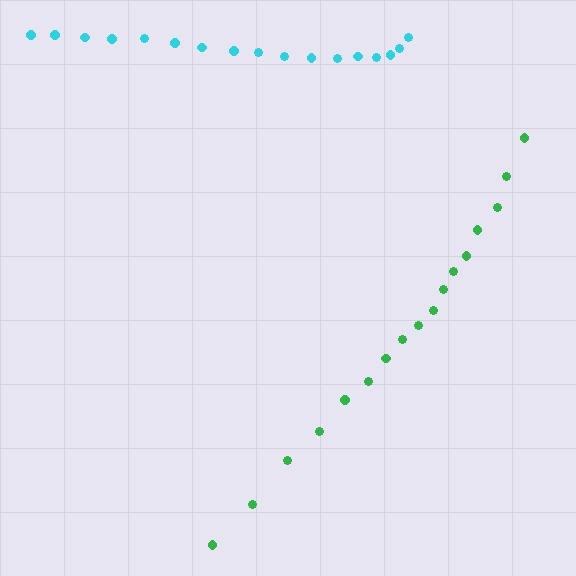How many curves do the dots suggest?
There are 2 distinct paths.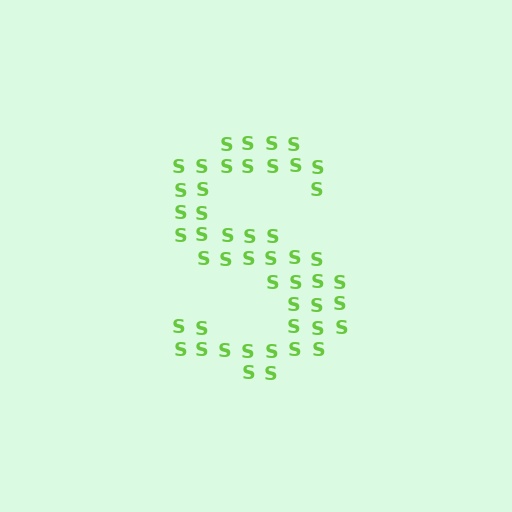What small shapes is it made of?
It is made of small letter S's.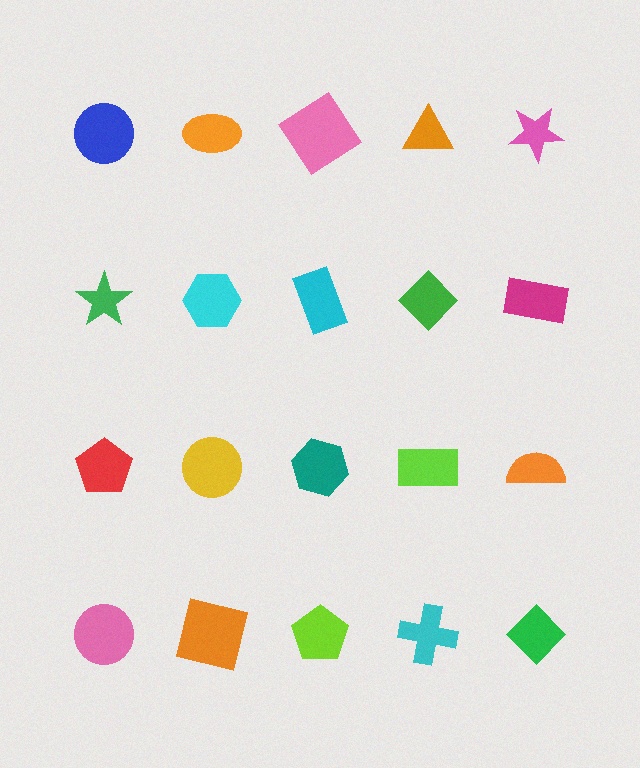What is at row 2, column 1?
A green star.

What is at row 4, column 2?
An orange square.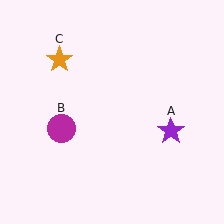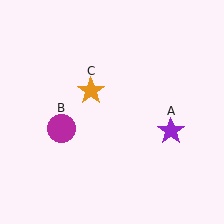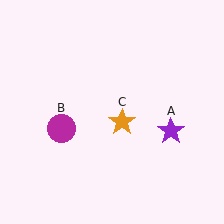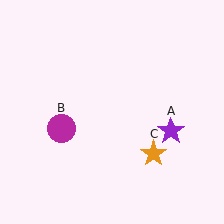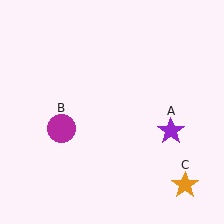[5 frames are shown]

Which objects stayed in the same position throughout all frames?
Purple star (object A) and magenta circle (object B) remained stationary.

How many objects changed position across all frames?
1 object changed position: orange star (object C).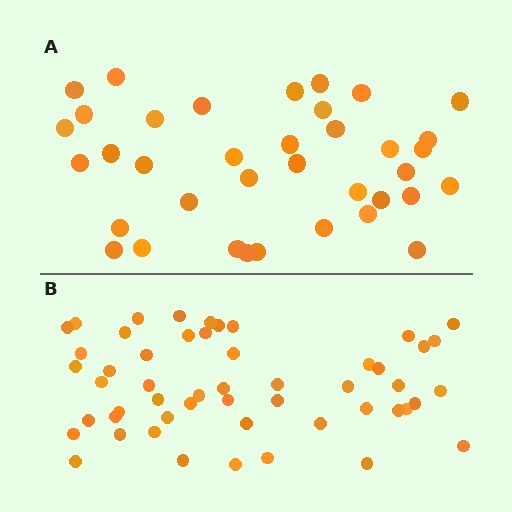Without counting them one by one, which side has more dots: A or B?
Region B (the bottom region) has more dots.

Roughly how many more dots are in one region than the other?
Region B has approximately 15 more dots than region A.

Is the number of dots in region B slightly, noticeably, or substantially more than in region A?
Region B has noticeably more, but not dramatically so. The ratio is roughly 1.4 to 1.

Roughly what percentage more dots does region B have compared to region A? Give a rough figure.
About 40% more.